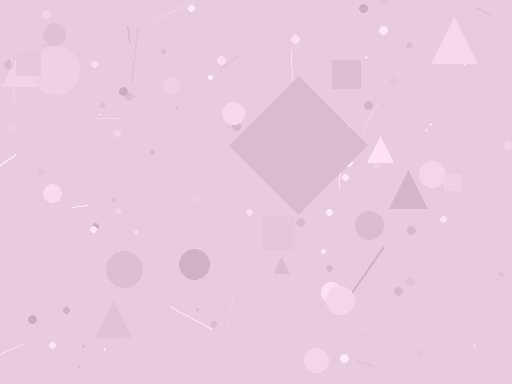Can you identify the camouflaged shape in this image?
The camouflaged shape is a diamond.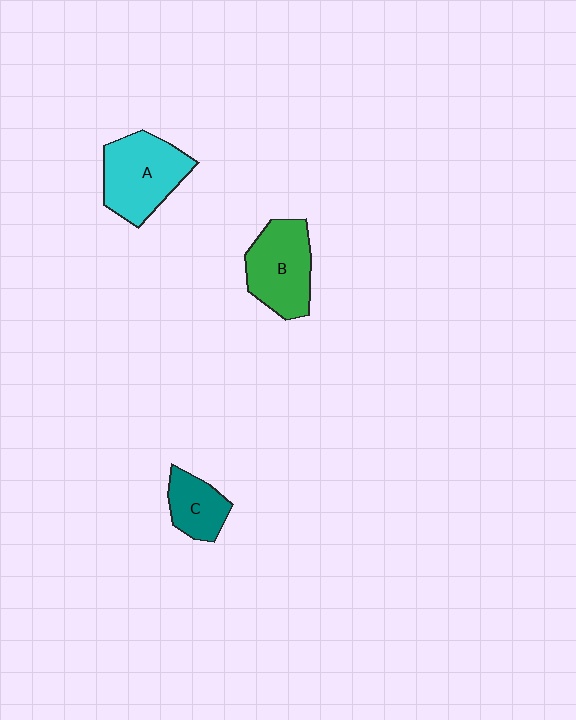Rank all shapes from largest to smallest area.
From largest to smallest: A (cyan), B (green), C (teal).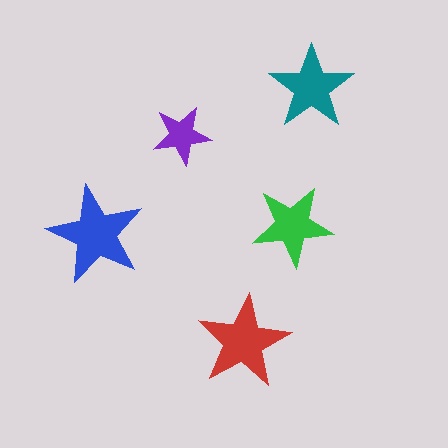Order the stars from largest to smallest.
the blue one, the red one, the teal one, the green one, the purple one.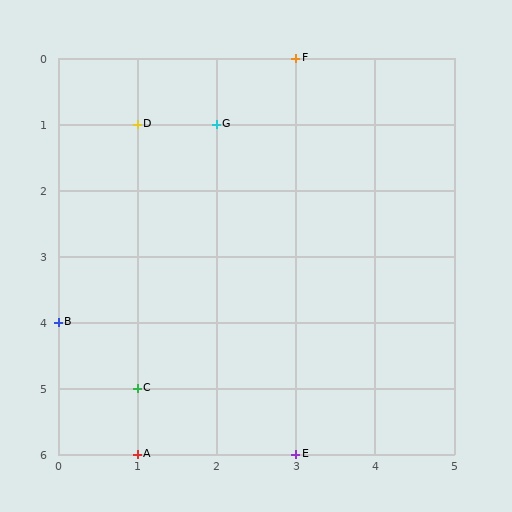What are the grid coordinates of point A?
Point A is at grid coordinates (1, 6).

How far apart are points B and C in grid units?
Points B and C are 1 column and 1 row apart (about 1.4 grid units diagonally).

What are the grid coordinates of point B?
Point B is at grid coordinates (0, 4).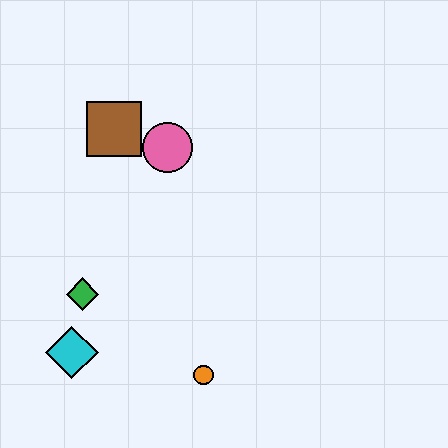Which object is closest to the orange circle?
The cyan diamond is closest to the orange circle.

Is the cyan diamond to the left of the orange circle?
Yes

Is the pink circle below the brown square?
Yes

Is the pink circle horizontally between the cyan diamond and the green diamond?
No